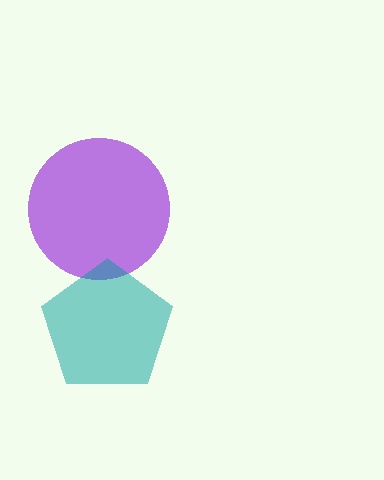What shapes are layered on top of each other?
The layered shapes are: a purple circle, a teal pentagon.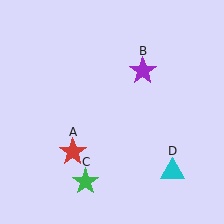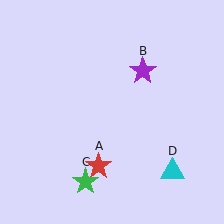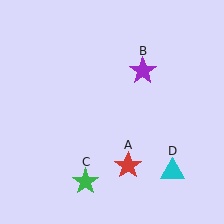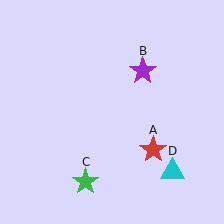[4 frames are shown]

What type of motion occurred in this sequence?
The red star (object A) rotated counterclockwise around the center of the scene.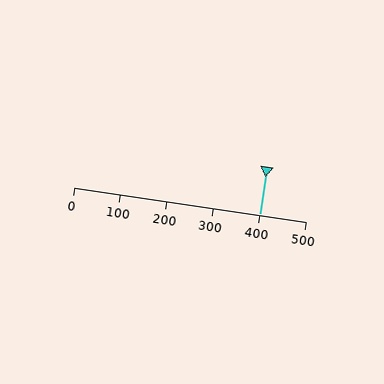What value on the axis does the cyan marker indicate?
The marker indicates approximately 400.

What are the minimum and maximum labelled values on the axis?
The axis runs from 0 to 500.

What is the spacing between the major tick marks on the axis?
The major ticks are spaced 100 apart.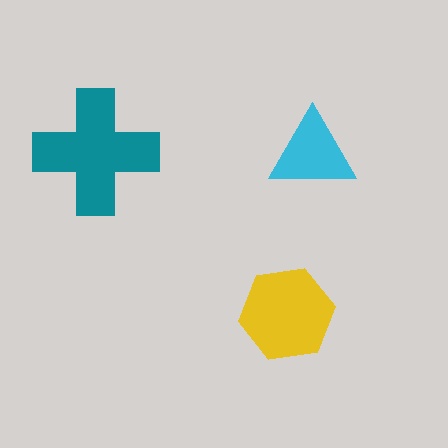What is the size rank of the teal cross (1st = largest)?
1st.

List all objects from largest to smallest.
The teal cross, the yellow hexagon, the cyan triangle.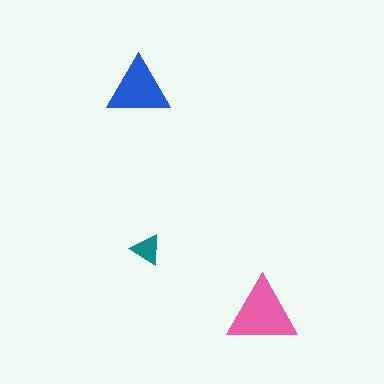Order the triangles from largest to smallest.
the pink one, the blue one, the teal one.